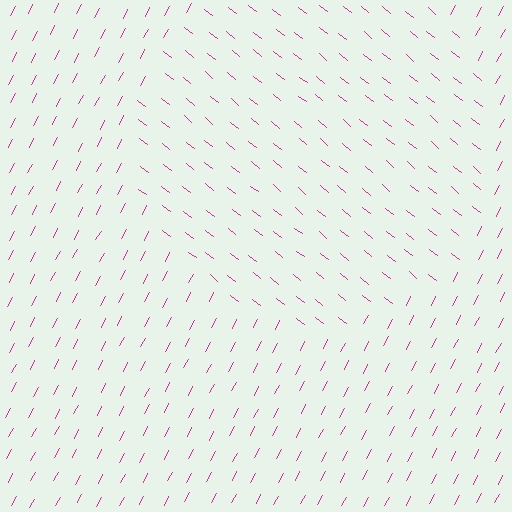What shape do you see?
I see a circle.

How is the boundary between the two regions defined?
The boundary is defined purely by a change in line orientation (approximately 79 degrees difference). All lines are the same color and thickness.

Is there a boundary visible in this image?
Yes, there is a texture boundary formed by a change in line orientation.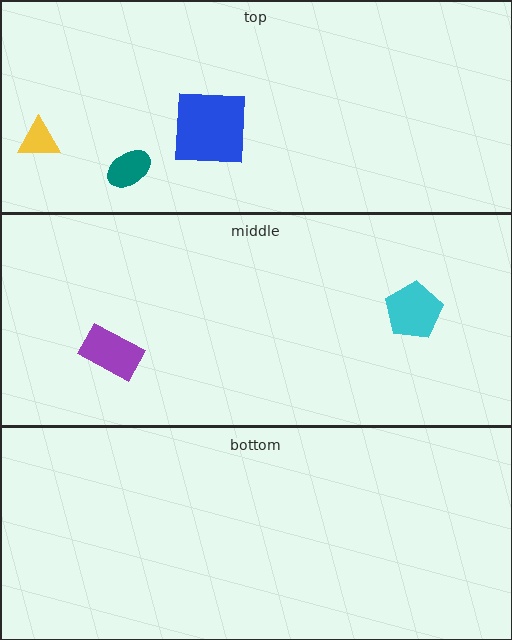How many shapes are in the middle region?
2.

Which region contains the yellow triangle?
The top region.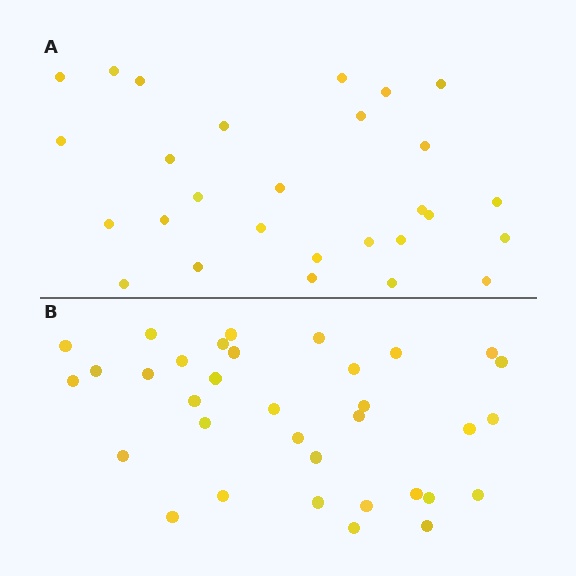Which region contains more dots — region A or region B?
Region B (the bottom region) has more dots.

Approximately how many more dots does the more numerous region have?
Region B has about 6 more dots than region A.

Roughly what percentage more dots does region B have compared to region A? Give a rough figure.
About 20% more.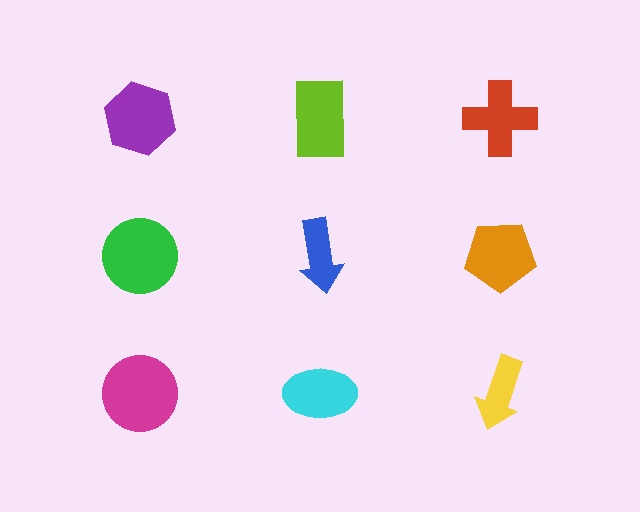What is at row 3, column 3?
A yellow arrow.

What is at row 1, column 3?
A red cross.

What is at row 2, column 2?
A blue arrow.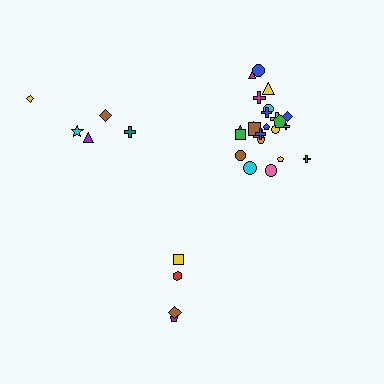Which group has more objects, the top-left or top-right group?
The top-right group.